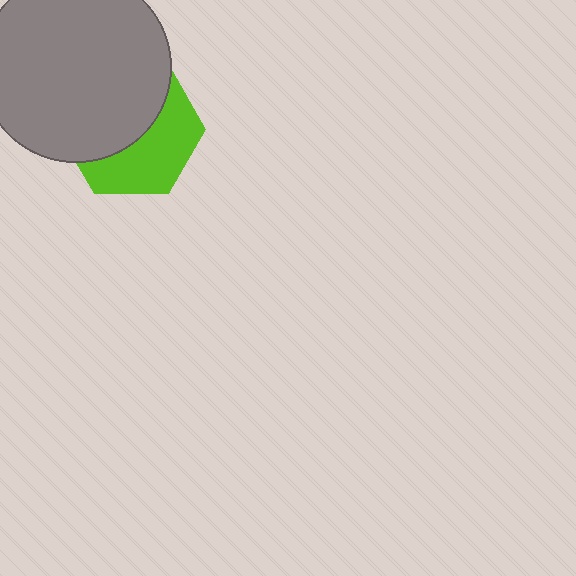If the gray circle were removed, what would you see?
You would see the complete lime hexagon.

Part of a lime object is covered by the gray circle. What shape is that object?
It is a hexagon.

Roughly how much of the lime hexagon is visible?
About half of it is visible (roughly 45%).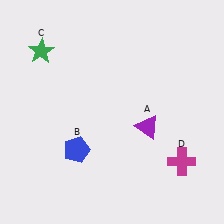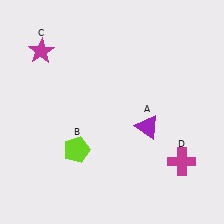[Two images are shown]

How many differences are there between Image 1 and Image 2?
There are 2 differences between the two images.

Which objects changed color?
B changed from blue to lime. C changed from green to magenta.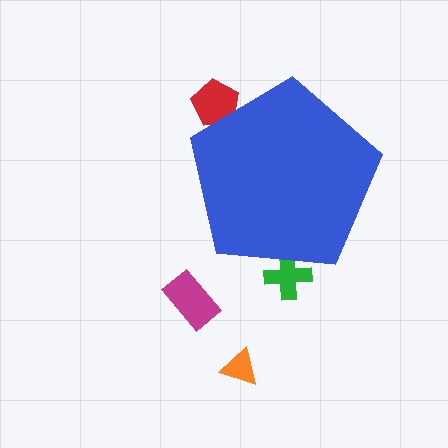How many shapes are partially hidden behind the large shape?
2 shapes are partially hidden.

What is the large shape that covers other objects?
A blue pentagon.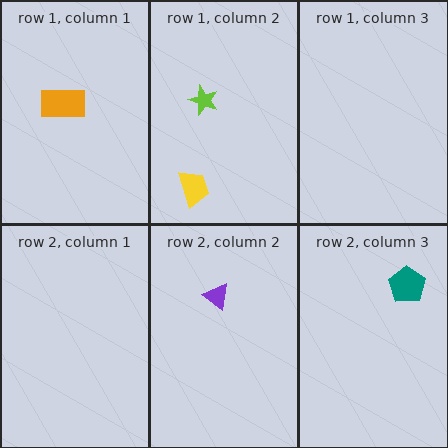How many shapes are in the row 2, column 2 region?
1.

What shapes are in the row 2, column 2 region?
The purple triangle.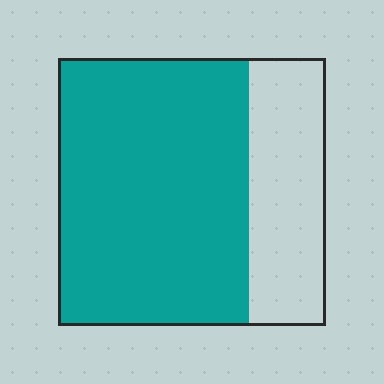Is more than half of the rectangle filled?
Yes.